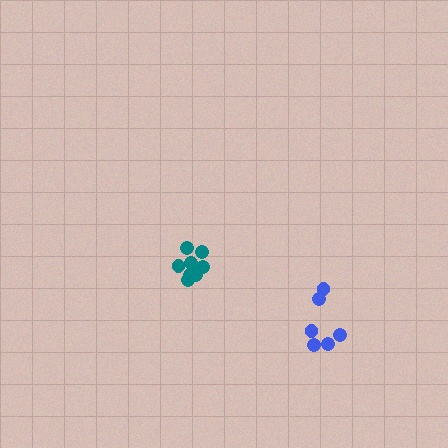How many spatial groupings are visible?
There are 2 spatial groupings.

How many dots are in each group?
Group 1: 9 dots, Group 2: 6 dots (15 total).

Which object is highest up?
The teal cluster is topmost.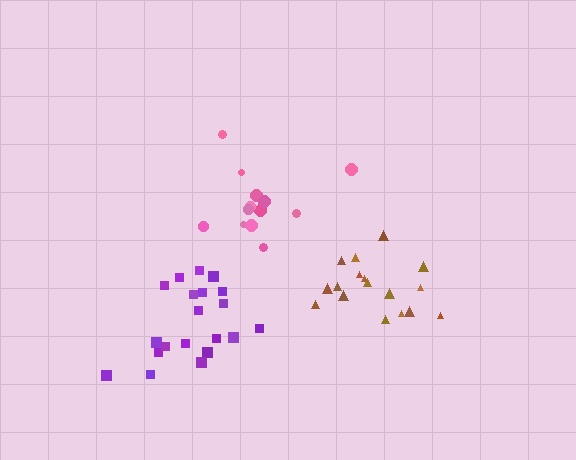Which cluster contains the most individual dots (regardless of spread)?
Purple (20).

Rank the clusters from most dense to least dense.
brown, purple, pink.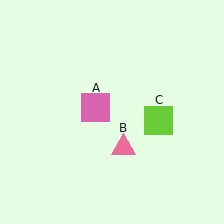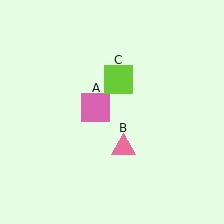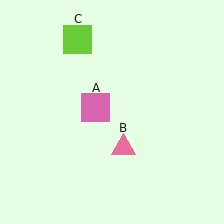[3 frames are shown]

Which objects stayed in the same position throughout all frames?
Pink square (object A) and pink triangle (object B) remained stationary.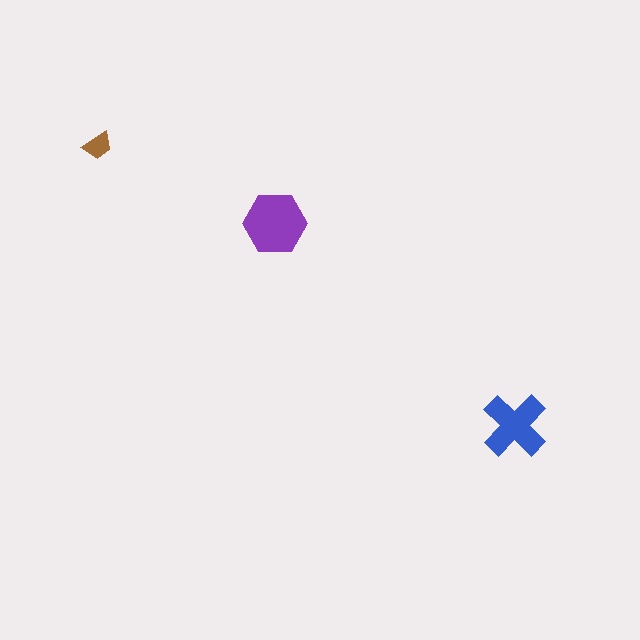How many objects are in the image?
There are 3 objects in the image.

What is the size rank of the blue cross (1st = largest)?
2nd.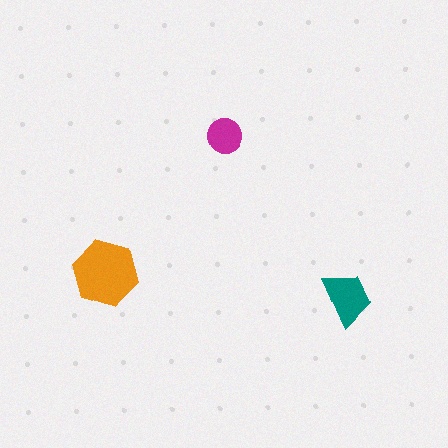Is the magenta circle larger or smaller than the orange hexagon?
Smaller.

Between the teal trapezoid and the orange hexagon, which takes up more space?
The orange hexagon.